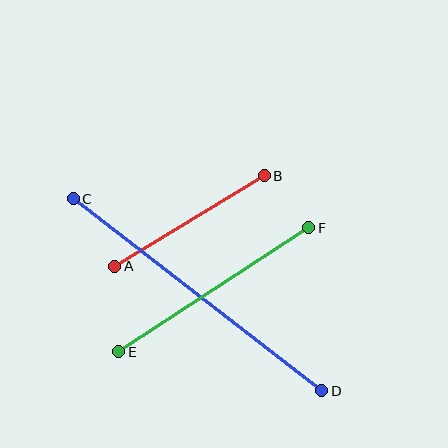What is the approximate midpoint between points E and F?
The midpoint is at approximately (214, 290) pixels.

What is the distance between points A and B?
The distance is approximately 175 pixels.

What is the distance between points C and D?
The distance is approximately 314 pixels.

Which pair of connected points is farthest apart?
Points C and D are farthest apart.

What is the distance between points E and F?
The distance is approximately 227 pixels.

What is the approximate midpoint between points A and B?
The midpoint is at approximately (189, 221) pixels.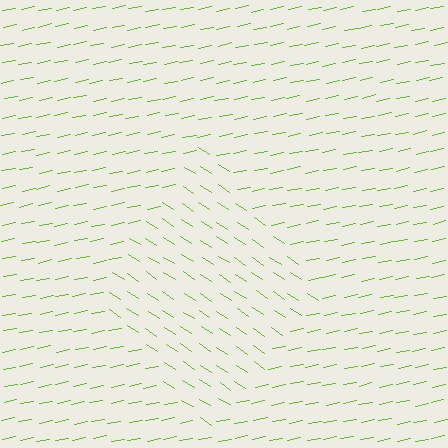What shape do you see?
I see a diamond.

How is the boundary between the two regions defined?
The boundary is defined purely by a change in line orientation (approximately 45 degrees difference). All lines are the same color and thickness.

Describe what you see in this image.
The image is filled with small lime line segments. A diamond region in the image has lines oriented differently from the surrounding lines, creating a visible texture boundary.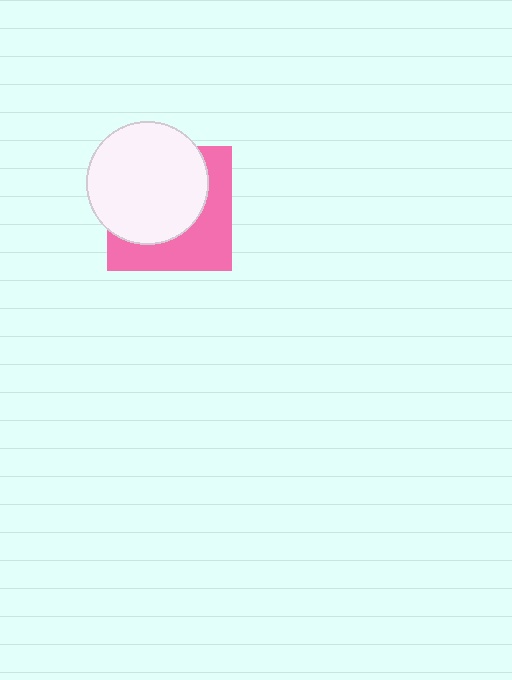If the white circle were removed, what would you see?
You would see the complete pink square.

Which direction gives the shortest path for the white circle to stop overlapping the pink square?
Moving toward the upper-left gives the shortest separation.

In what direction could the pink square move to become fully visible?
The pink square could move toward the lower-right. That would shift it out from behind the white circle entirely.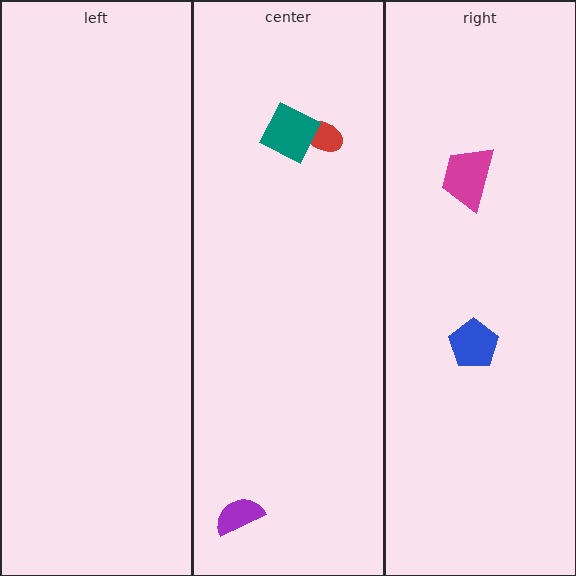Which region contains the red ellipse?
The center region.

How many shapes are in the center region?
3.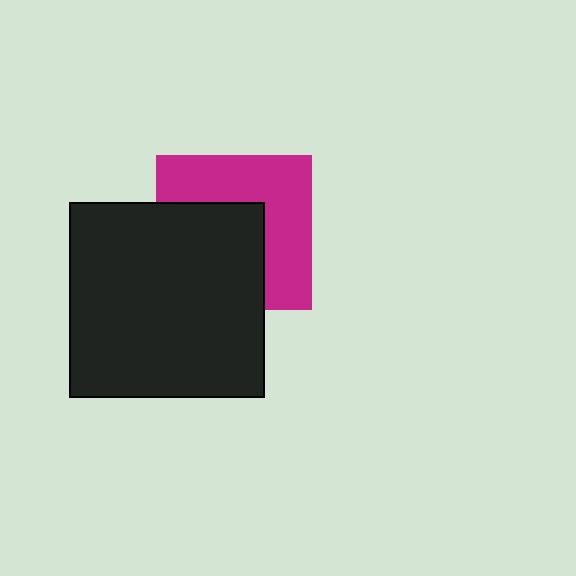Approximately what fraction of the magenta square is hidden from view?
Roughly 49% of the magenta square is hidden behind the black square.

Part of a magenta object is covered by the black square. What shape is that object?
It is a square.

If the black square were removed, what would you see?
You would see the complete magenta square.